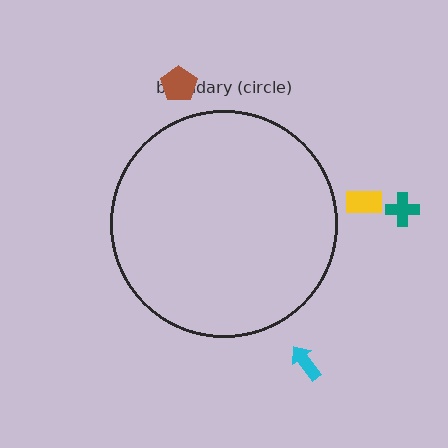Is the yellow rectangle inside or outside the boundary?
Outside.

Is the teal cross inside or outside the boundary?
Outside.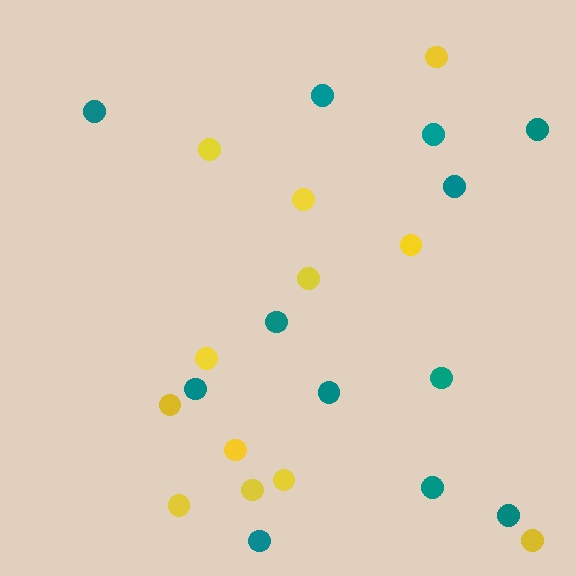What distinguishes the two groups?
There are 2 groups: one group of teal circles (12) and one group of yellow circles (12).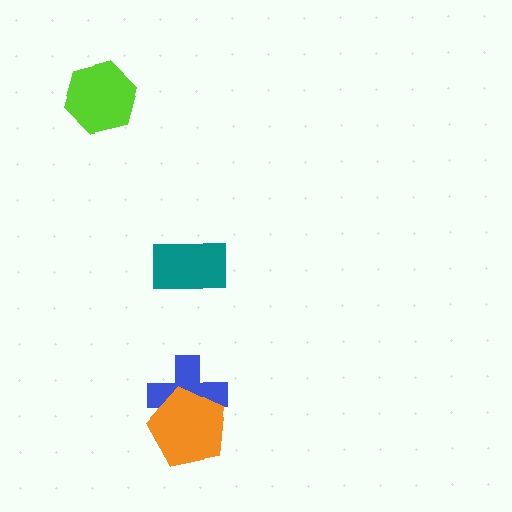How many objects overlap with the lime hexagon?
0 objects overlap with the lime hexagon.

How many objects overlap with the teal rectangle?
0 objects overlap with the teal rectangle.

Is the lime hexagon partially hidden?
No, no other shape covers it.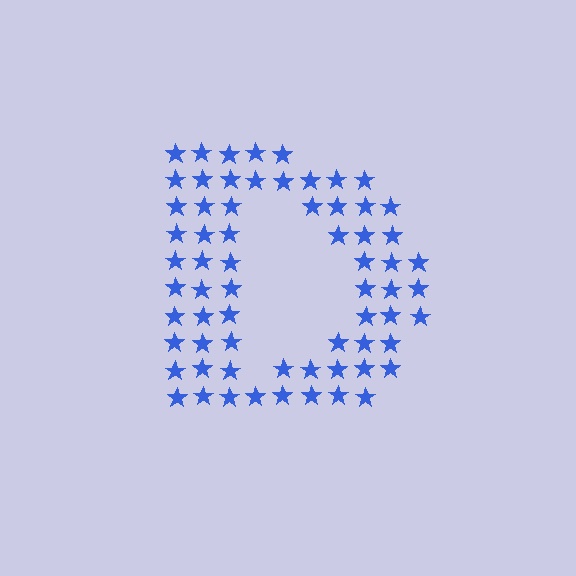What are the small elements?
The small elements are stars.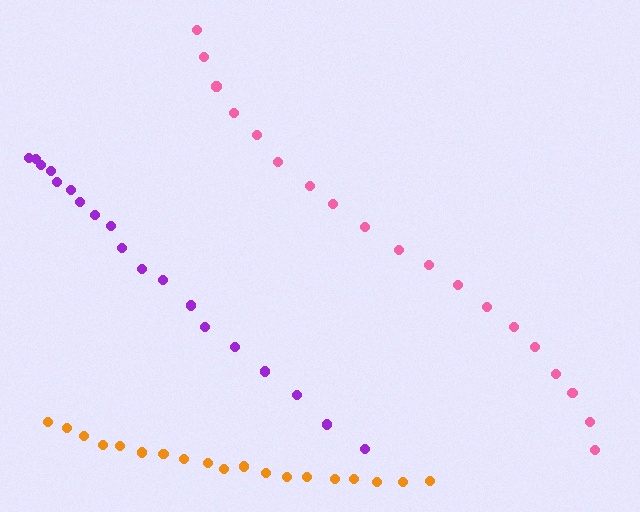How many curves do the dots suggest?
There are 3 distinct paths.